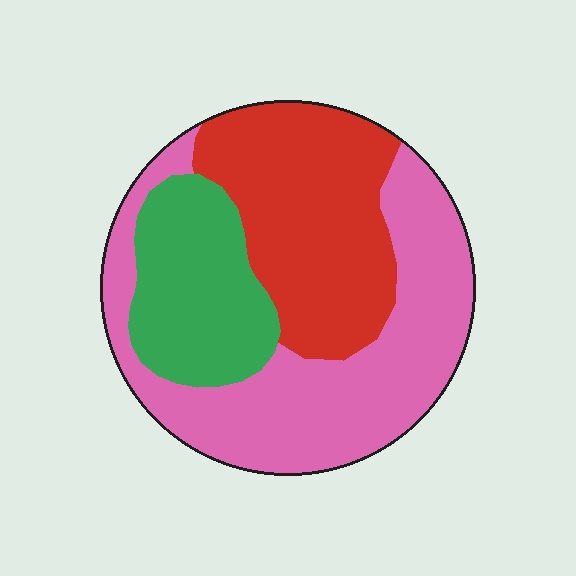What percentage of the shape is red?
Red covers 33% of the shape.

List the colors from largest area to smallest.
From largest to smallest: pink, red, green.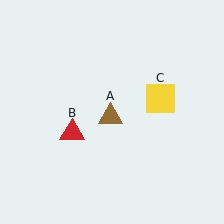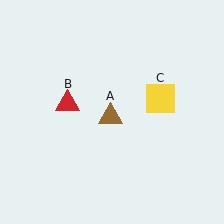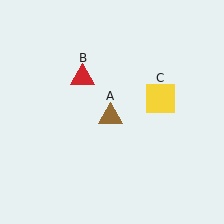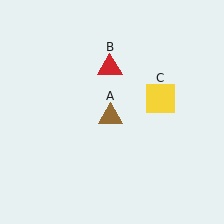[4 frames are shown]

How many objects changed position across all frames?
1 object changed position: red triangle (object B).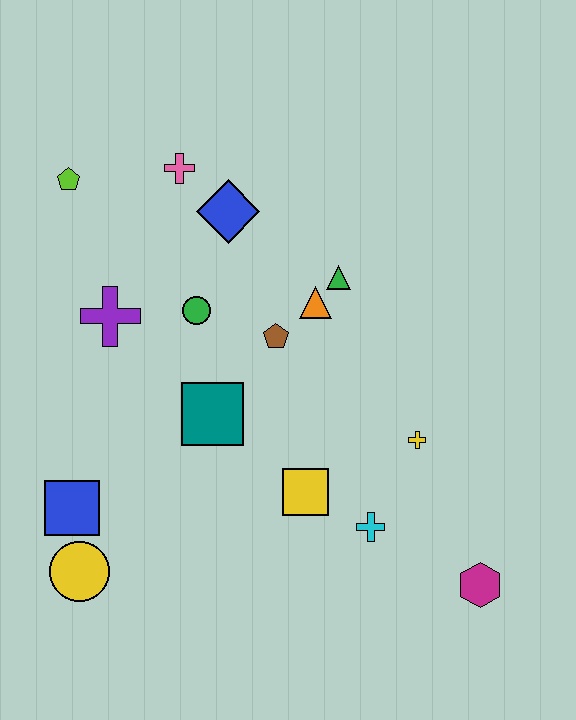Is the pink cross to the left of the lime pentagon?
No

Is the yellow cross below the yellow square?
No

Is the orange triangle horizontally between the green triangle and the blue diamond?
Yes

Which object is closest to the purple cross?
The green circle is closest to the purple cross.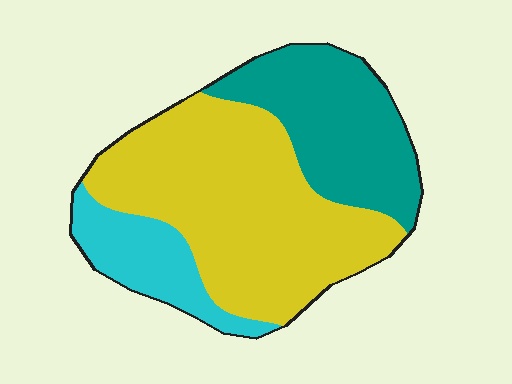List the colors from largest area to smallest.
From largest to smallest: yellow, teal, cyan.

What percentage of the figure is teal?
Teal covers 30% of the figure.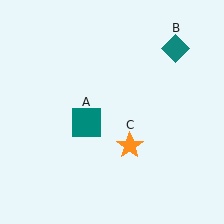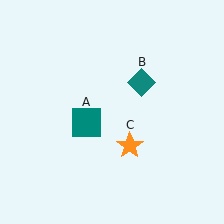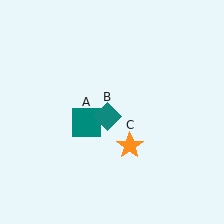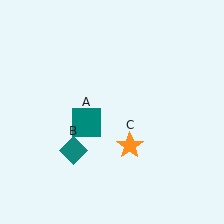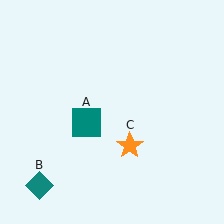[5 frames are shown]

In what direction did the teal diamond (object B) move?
The teal diamond (object B) moved down and to the left.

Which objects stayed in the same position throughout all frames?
Teal square (object A) and orange star (object C) remained stationary.